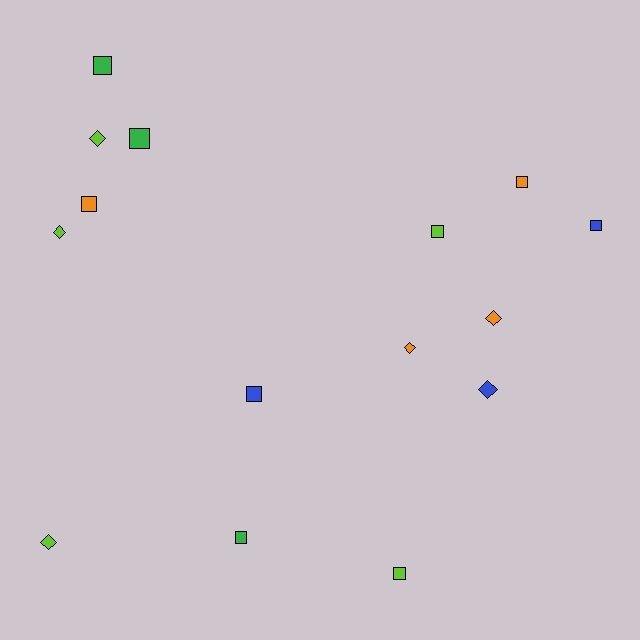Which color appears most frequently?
Lime, with 5 objects.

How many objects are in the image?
There are 15 objects.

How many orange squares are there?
There are 2 orange squares.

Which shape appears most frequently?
Square, with 9 objects.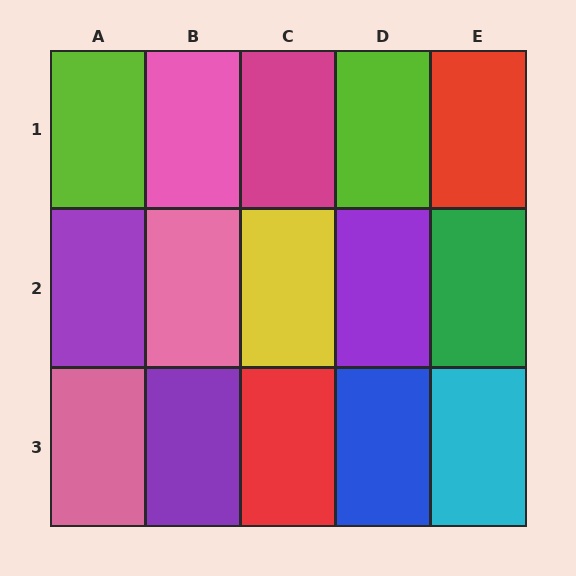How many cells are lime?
2 cells are lime.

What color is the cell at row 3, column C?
Red.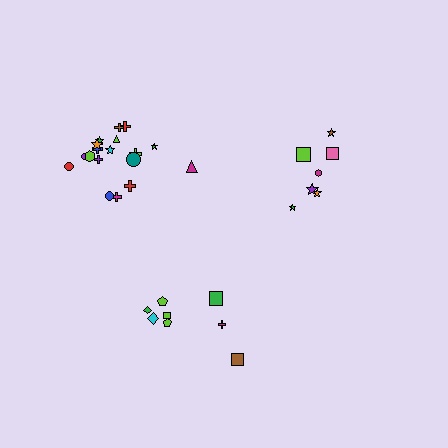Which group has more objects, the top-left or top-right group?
The top-left group.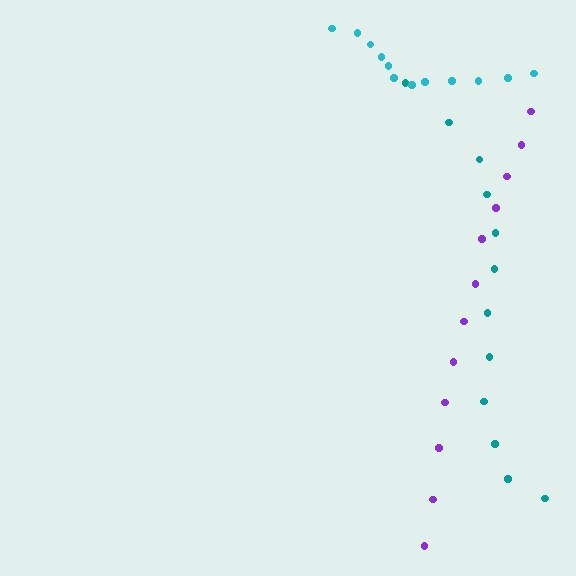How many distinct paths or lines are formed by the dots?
There are 3 distinct paths.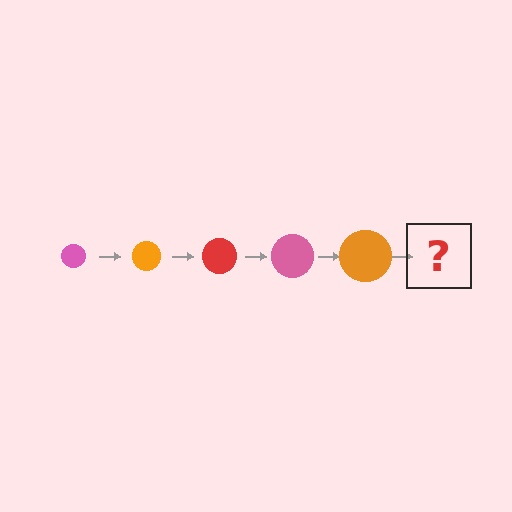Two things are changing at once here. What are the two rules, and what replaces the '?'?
The two rules are that the circle grows larger each step and the color cycles through pink, orange, and red. The '?' should be a red circle, larger than the previous one.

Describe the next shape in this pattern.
It should be a red circle, larger than the previous one.